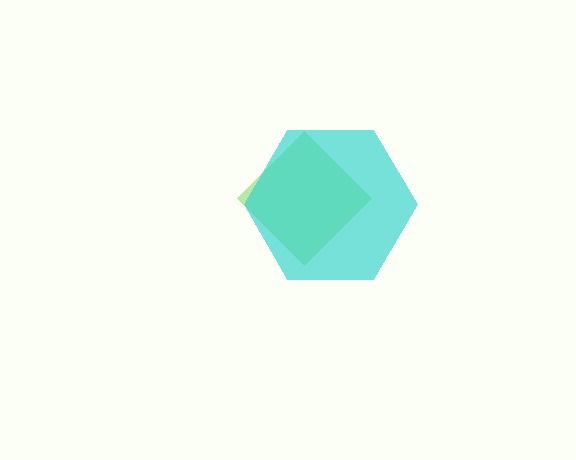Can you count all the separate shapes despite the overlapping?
Yes, there are 2 separate shapes.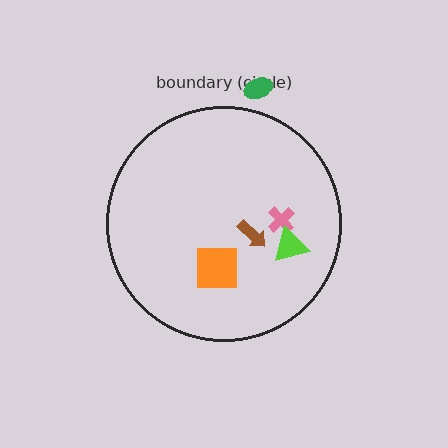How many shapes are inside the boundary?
4 inside, 1 outside.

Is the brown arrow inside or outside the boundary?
Inside.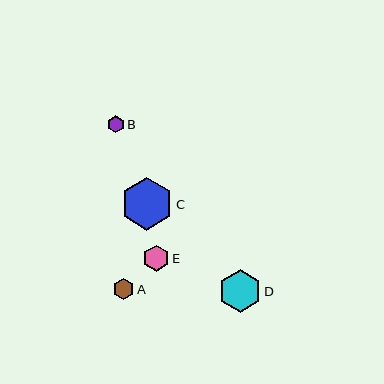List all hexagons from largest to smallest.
From largest to smallest: C, D, E, A, B.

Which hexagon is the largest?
Hexagon C is the largest with a size of approximately 53 pixels.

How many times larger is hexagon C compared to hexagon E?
Hexagon C is approximately 2.0 times the size of hexagon E.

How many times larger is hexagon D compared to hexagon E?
Hexagon D is approximately 1.6 times the size of hexagon E.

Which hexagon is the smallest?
Hexagon B is the smallest with a size of approximately 17 pixels.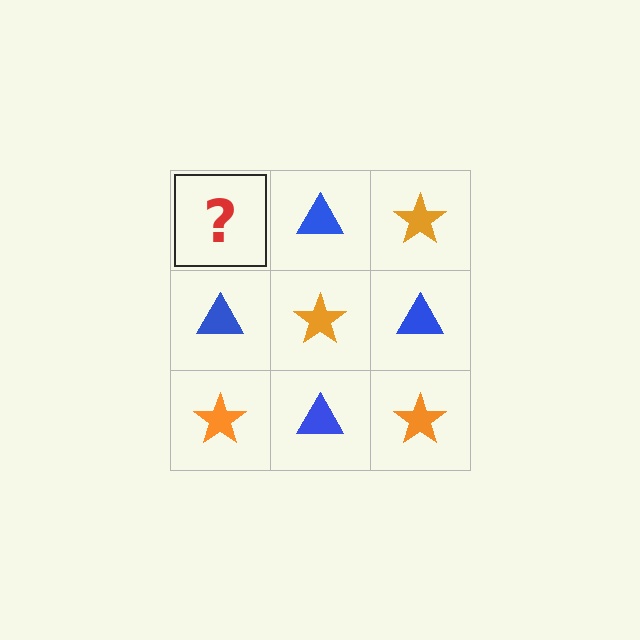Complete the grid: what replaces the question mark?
The question mark should be replaced with an orange star.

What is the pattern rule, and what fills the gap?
The rule is that it alternates orange star and blue triangle in a checkerboard pattern. The gap should be filled with an orange star.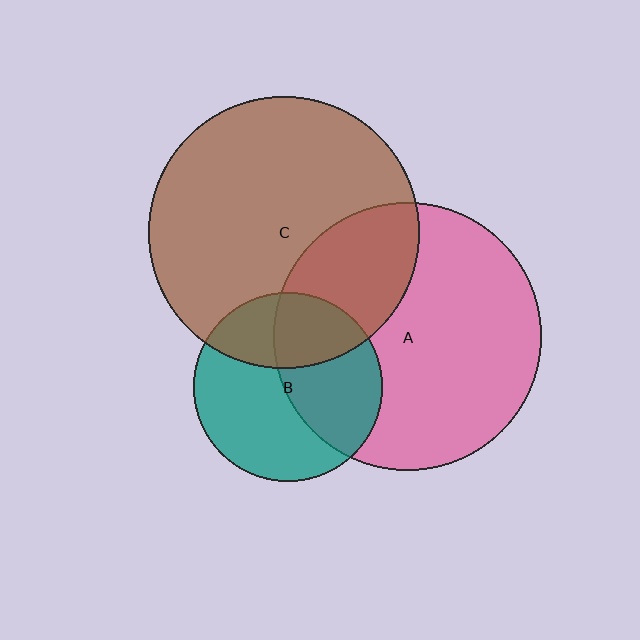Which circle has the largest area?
Circle C (brown).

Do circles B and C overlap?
Yes.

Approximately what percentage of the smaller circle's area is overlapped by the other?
Approximately 30%.